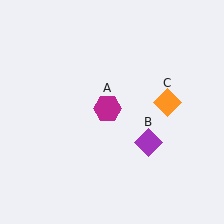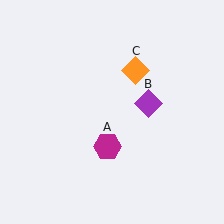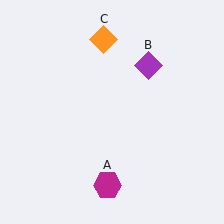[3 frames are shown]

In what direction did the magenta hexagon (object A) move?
The magenta hexagon (object A) moved down.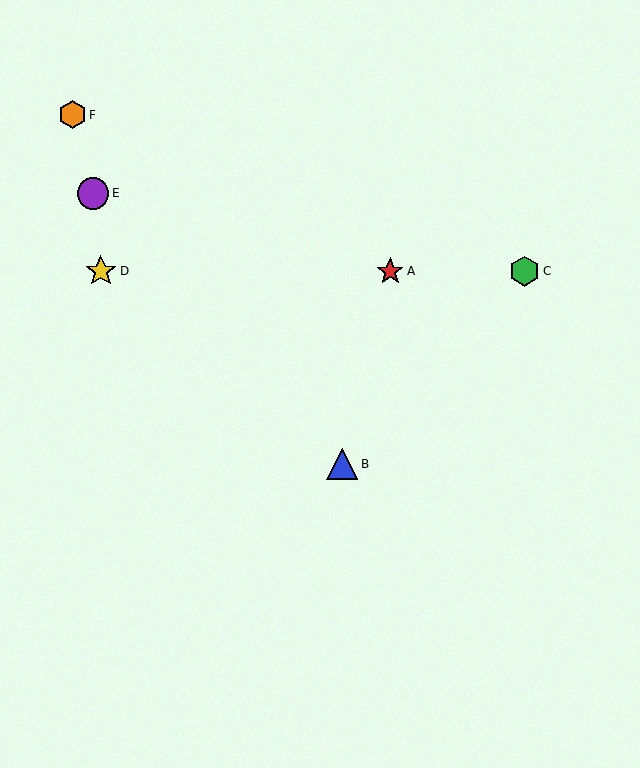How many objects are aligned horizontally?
3 objects (A, C, D) are aligned horizontally.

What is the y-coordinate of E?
Object E is at y≈193.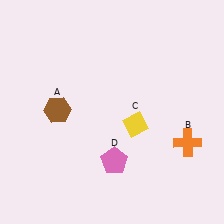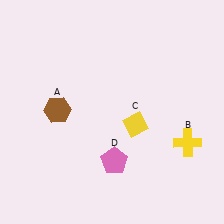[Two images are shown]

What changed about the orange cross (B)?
In Image 1, B is orange. In Image 2, it changed to yellow.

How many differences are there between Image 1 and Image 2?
There is 1 difference between the two images.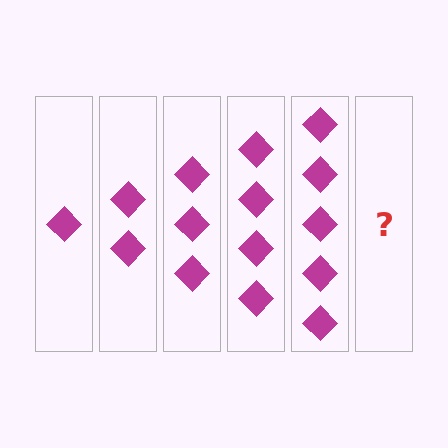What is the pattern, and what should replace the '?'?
The pattern is that each step adds one more diamond. The '?' should be 6 diamonds.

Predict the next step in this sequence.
The next step is 6 diamonds.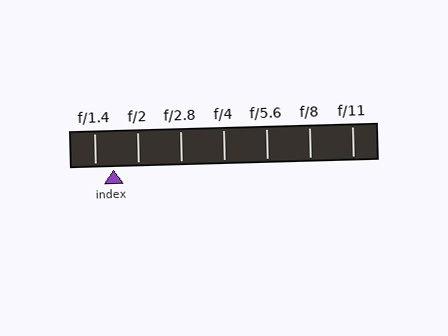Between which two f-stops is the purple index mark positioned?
The index mark is between f/1.4 and f/2.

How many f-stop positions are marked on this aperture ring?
There are 7 f-stop positions marked.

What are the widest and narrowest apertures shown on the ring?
The widest aperture shown is f/1.4 and the narrowest is f/11.